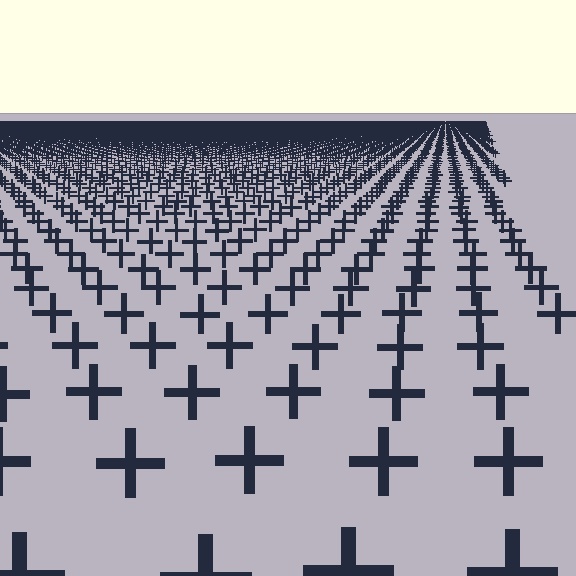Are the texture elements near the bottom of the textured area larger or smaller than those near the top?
Larger. Near the bottom, elements are closer to the viewer and appear at a bigger on-screen size.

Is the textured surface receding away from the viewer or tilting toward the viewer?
The surface is receding away from the viewer. Texture elements get smaller and denser toward the top.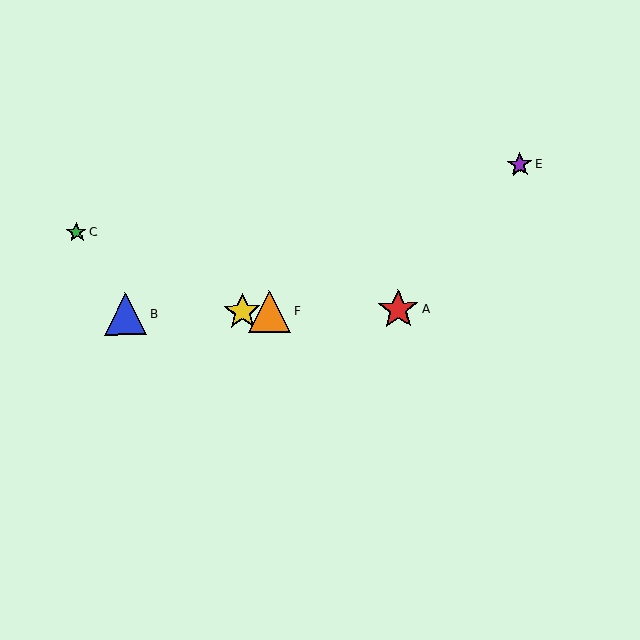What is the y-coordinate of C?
Object C is at y≈232.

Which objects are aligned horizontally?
Objects A, B, D, F are aligned horizontally.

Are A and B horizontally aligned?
Yes, both are at y≈309.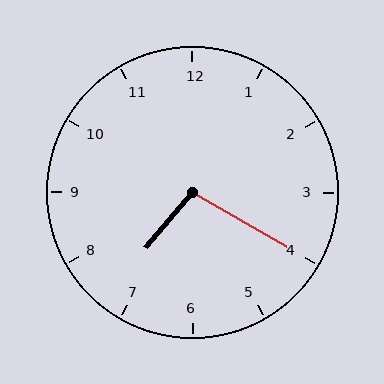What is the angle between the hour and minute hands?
Approximately 100 degrees.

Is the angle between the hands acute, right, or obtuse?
It is obtuse.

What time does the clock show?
7:20.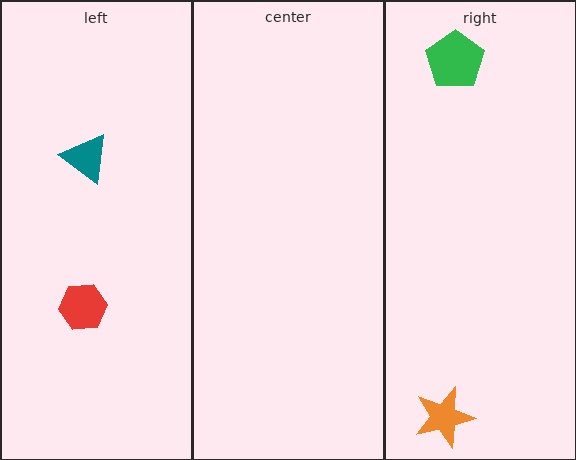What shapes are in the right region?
The green pentagon, the orange star.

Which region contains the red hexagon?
The left region.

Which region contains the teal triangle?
The left region.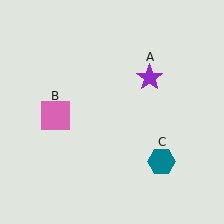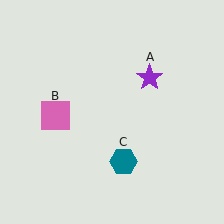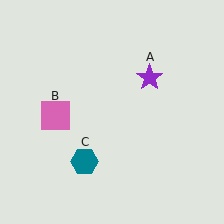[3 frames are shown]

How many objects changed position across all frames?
1 object changed position: teal hexagon (object C).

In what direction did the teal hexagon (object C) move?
The teal hexagon (object C) moved left.